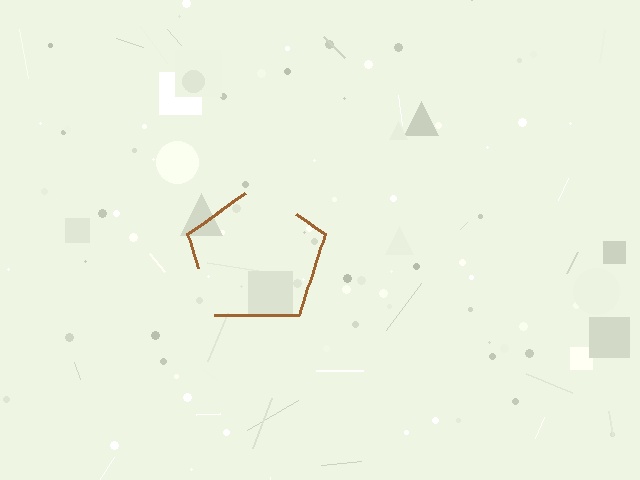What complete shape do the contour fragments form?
The contour fragments form a pentagon.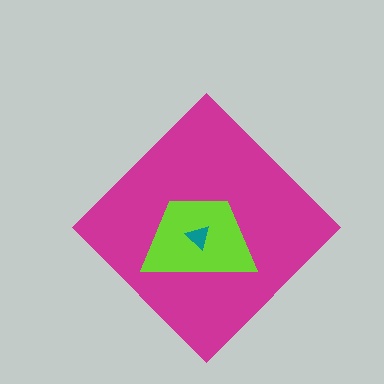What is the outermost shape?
The magenta diamond.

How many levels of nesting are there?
3.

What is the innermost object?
The teal triangle.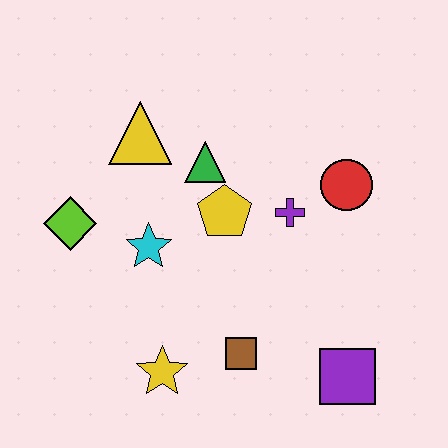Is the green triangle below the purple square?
No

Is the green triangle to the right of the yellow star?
Yes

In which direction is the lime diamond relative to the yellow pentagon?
The lime diamond is to the left of the yellow pentagon.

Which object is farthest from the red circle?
The lime diamond is farthest from the red circle.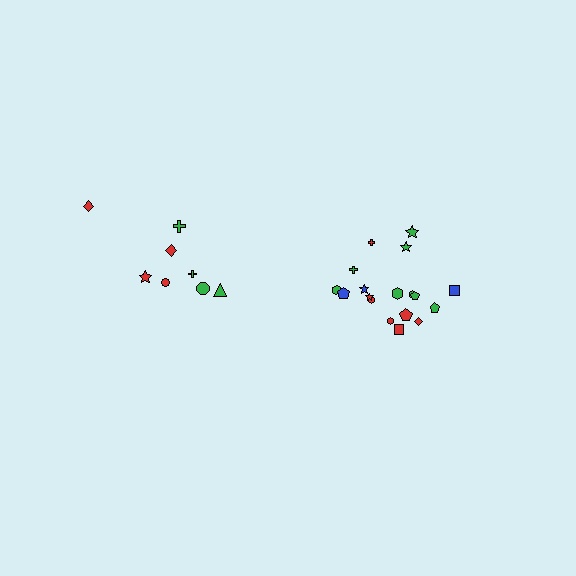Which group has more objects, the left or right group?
The right group.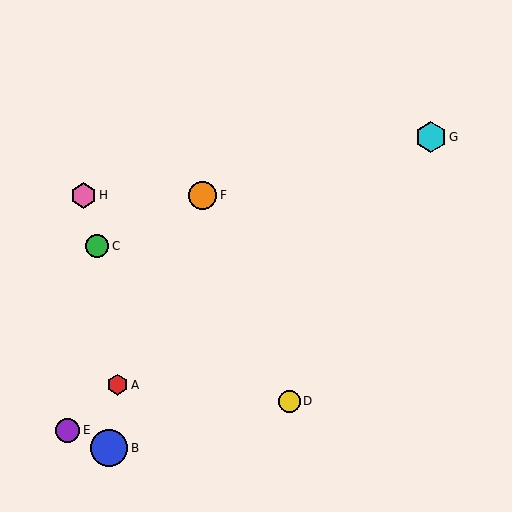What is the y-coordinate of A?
Object A is at y≈385.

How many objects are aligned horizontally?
2 objects (F, H) are aligned horizontally.